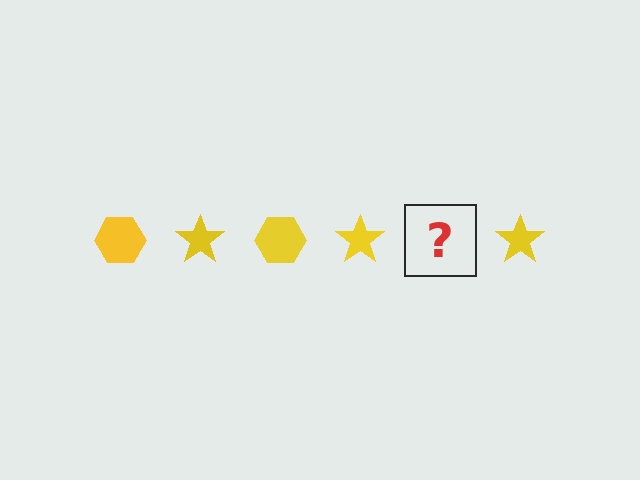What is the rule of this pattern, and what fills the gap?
The rule is that the pattern cycles through hexagon, star shapes in yellow. The gap should be filled with a yellow hexagon.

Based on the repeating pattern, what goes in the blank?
The blank should be a yellow hexagon.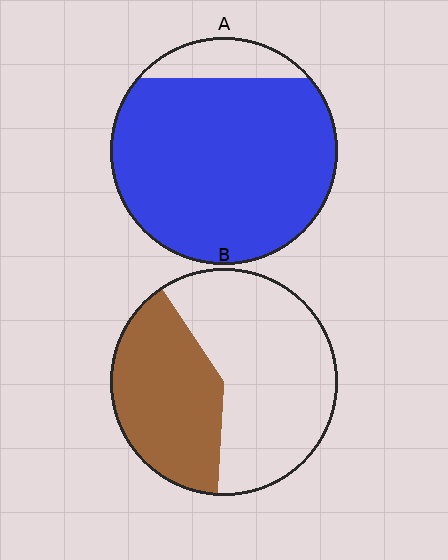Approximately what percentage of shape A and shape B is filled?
A is approximately 90% and B is approximately 40%.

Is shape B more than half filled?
No.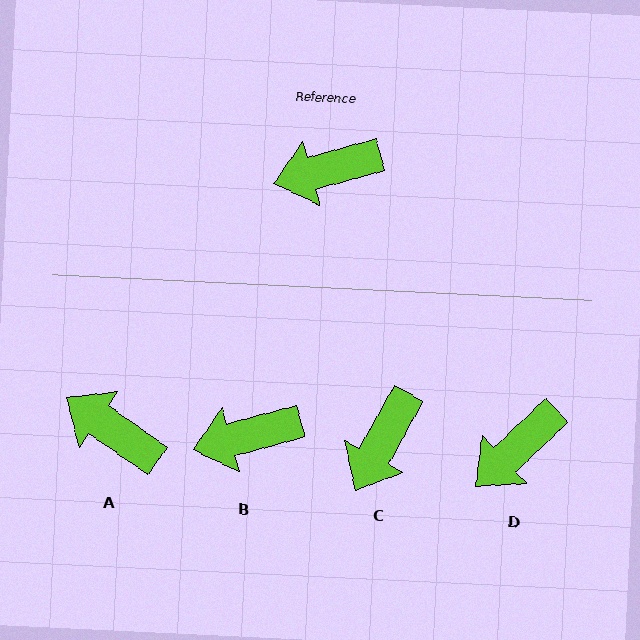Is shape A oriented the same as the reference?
No, it is off by about 50 degrees.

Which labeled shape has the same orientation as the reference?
B.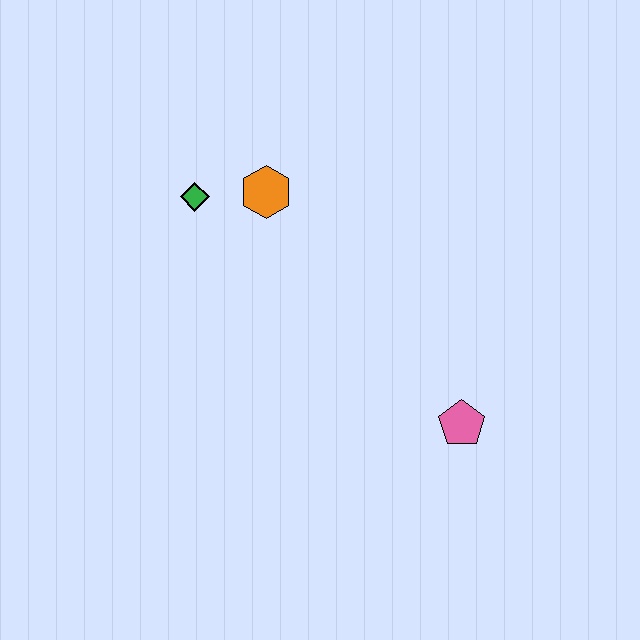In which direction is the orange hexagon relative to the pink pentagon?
The orange hexagon is above the pink pentagon.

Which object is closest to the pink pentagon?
The orange hexagon is closest to the pink pentagon.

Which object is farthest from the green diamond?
The pink pentagon is farthest from the green diamond.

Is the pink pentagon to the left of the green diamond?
No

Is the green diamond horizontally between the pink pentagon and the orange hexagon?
No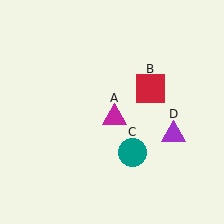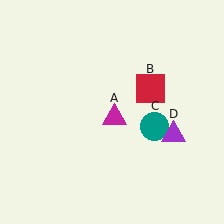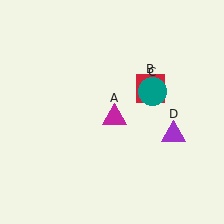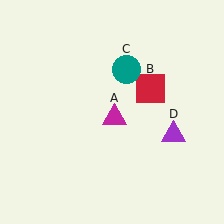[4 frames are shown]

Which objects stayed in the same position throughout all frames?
Magenta triangle (object A) and red square (object B) and purple triangle (object D) remained stationary.